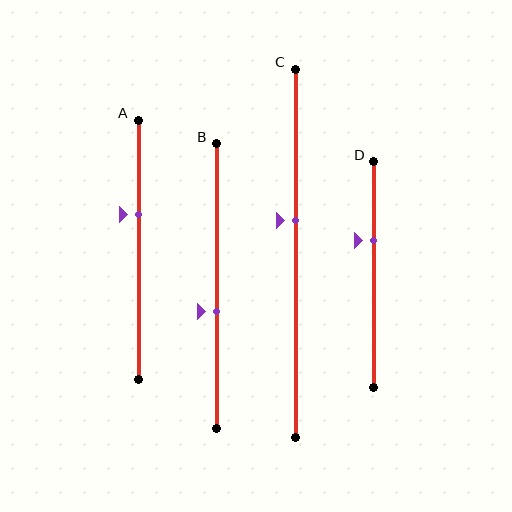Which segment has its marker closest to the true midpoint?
Segment B has its marker closest to the true midpoint.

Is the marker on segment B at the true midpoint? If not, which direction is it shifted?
No, the marker on segment B is shifted downward by about 9% of the segment length.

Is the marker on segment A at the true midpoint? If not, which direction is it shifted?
No, the marker on segment A is shifted upward by about 14% of the segment length.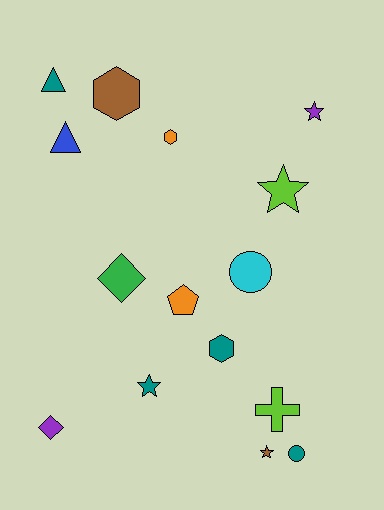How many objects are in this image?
There are 15 objects.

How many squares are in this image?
There are no squares.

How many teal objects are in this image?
There are 4 teal objects.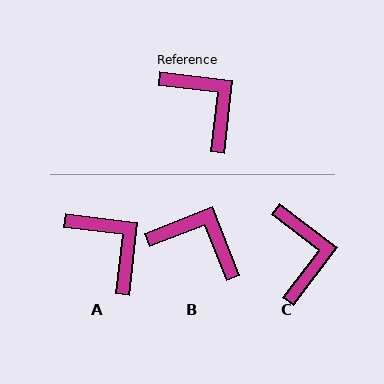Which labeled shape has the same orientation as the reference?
A.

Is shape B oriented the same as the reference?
No, it is off by about 28 degrees.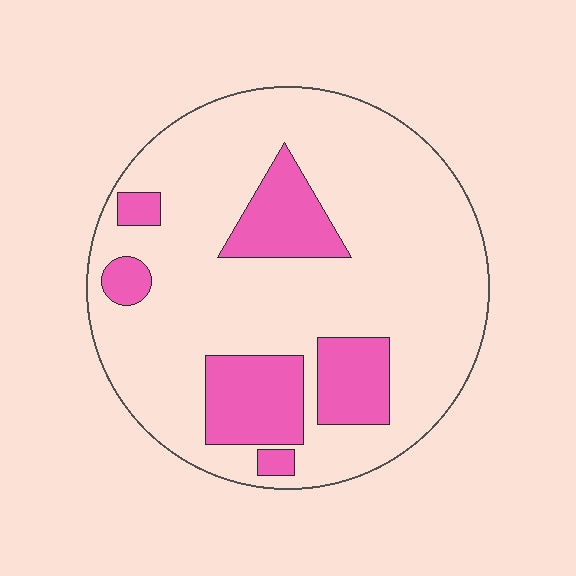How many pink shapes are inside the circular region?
6.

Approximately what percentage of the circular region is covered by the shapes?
Approximately 20%.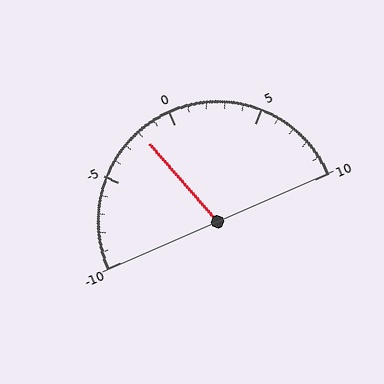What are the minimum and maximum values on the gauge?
The gauge ranges from -10 to 10.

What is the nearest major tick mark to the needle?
The nearest major tick mark is 0.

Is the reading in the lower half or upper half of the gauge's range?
The reading is in the lower half of the range (-10 to 10).